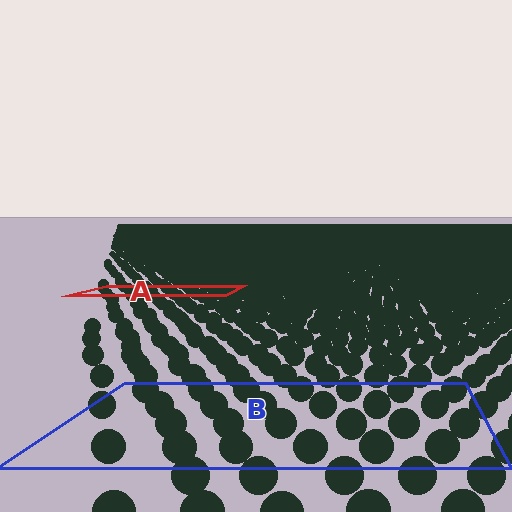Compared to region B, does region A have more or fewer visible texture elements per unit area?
Region A has more texture elements per unit area — they are packed more densely because it is farther away.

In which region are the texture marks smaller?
The texture marks are smaller in region A, because it is farther away.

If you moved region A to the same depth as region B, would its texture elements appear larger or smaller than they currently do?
They would appear larger. At a closer depth, the same texture elements are projected at a bigger on-screen size.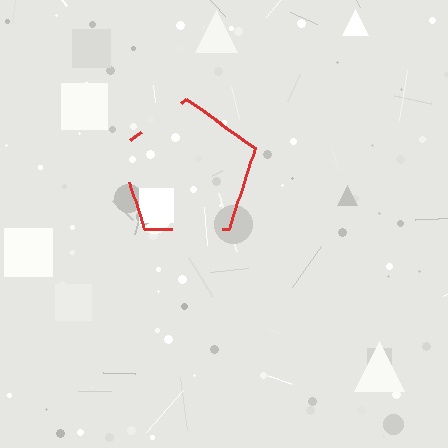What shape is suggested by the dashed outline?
The dashed outline suggests a pentagon.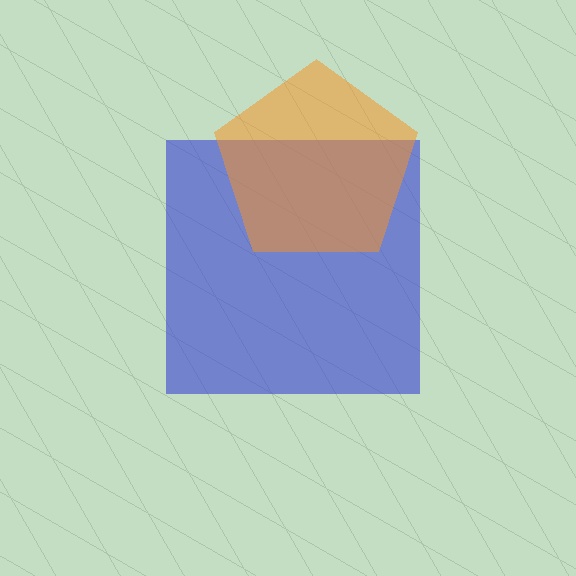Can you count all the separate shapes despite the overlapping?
Yes, there are 2 separate shapes.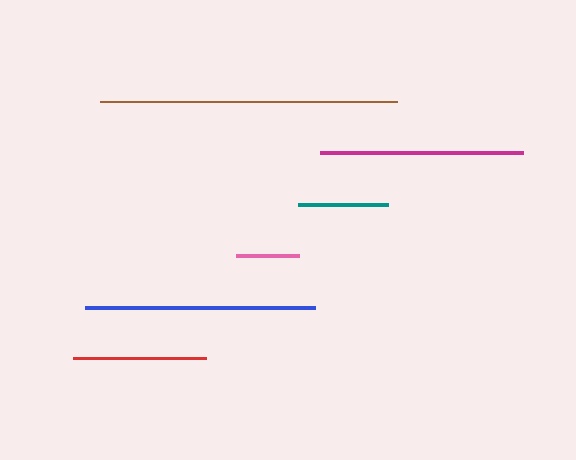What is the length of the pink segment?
The pink segment is approximately 63 pixels long.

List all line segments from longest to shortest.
From longest to shortest: brown, blue, magenta, red, teal, pink.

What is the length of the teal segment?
The teal segment is approximately 90 pixels long.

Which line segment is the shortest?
The pink line is the shortest at approximately 63 pixels.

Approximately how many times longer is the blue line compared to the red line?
The blue line is approximately 1.7 times the length of the red line.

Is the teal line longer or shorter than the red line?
The red line is longer than the teal line.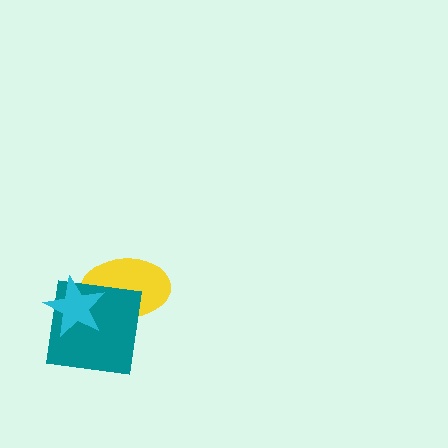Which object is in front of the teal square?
The cyan star is in front of the teal square.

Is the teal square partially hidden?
Yes, it is partially covered by another shape.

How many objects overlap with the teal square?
2 objects overlap with the teal square.